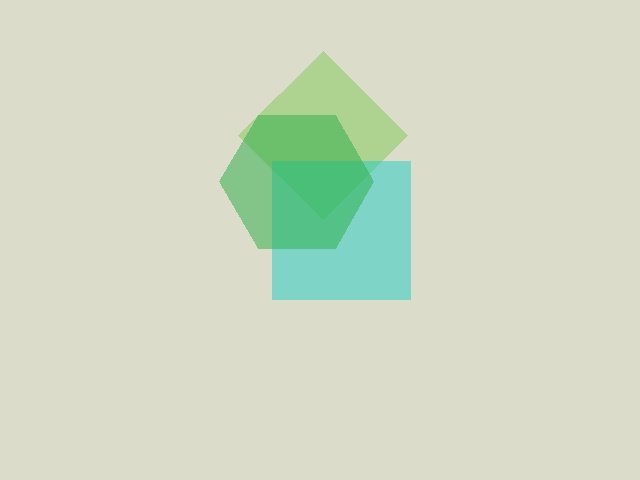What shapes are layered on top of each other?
The layered shapes are: a lime diamond, a cyan square, a green hexagon.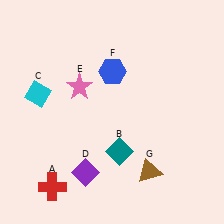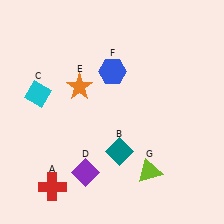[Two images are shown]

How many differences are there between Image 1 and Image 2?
There are 2 differences between the two images.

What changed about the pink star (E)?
In Image 1, E is pink. In Image 2, it changed to orange.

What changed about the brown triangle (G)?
In Image 1, G is brown. In Image 2, it changed to lime.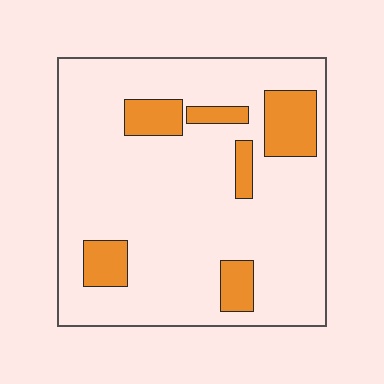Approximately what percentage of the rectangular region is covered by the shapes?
Approximately 15%.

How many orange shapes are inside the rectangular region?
6.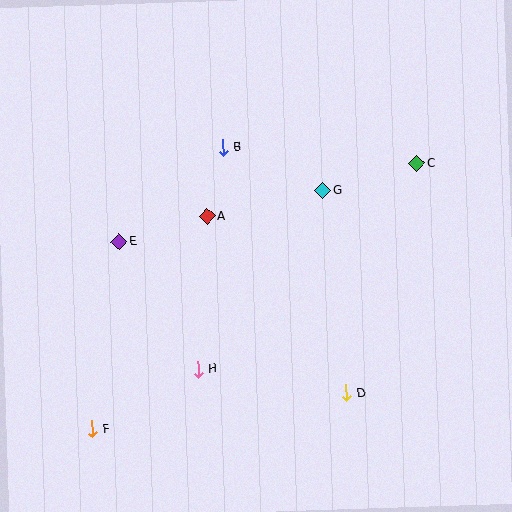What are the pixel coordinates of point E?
Point E is at (119, 242).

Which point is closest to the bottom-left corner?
Point F is closest to the bottom-left corner.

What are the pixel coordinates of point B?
Point B is at (223, 147).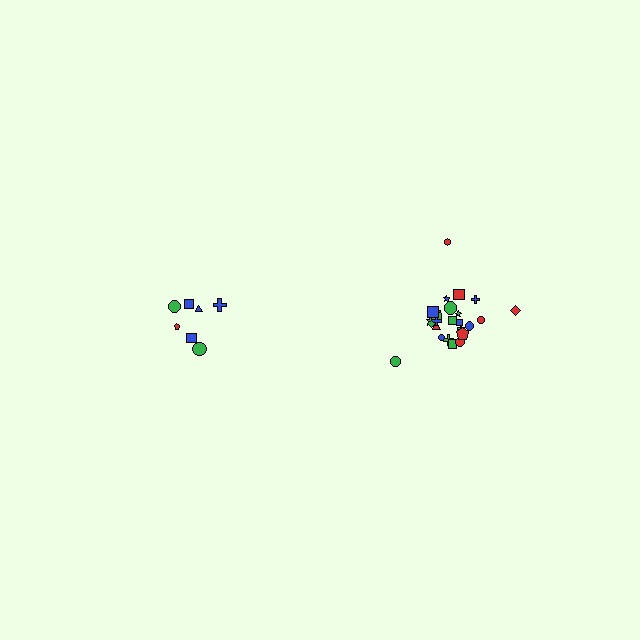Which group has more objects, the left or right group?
The right group.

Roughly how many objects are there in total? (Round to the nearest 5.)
Roughly 30 objects in total.